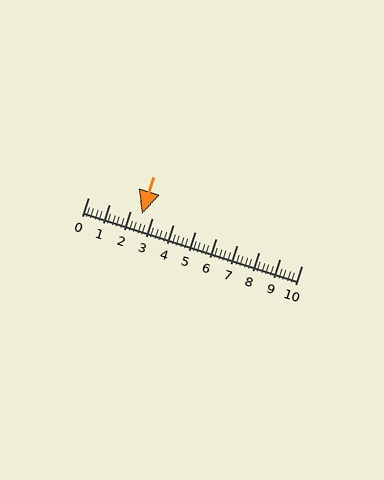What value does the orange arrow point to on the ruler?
The orange arrow points to approximately 2.5.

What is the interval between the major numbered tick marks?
The major tick marks are spaced 1 units apart.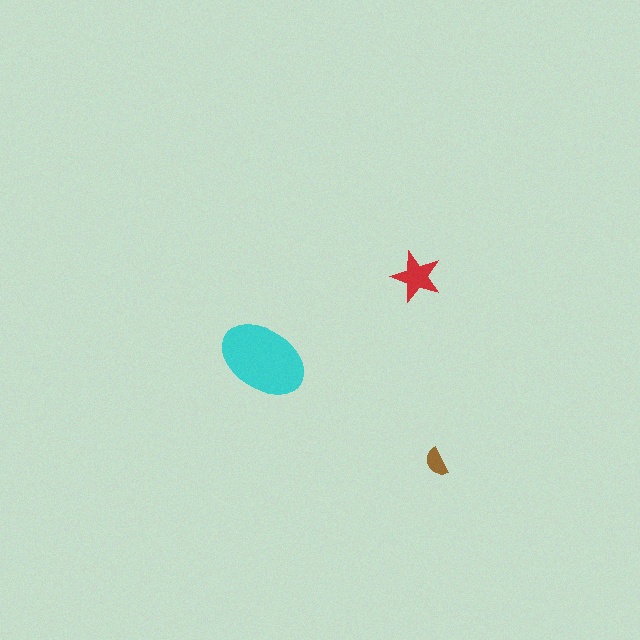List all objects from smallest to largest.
The brown semicircle, the red star, the cyan ellipse.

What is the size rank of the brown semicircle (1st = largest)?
3rd.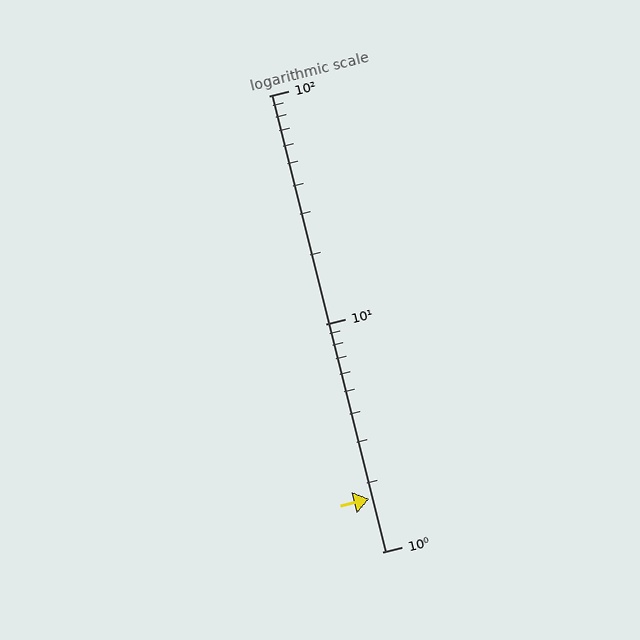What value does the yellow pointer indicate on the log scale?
The pointer indicates approximately 1.7.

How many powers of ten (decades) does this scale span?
The scale spans 2 decades, from 1 to 100.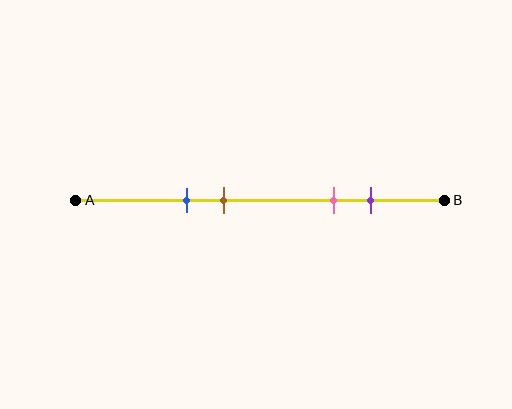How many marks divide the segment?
There are 4 marks dividing the segment.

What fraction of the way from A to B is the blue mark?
The blue mark is approximately 30% (0.3) of the way from A to B.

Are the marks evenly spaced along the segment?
No, the marks are not evenly spaced.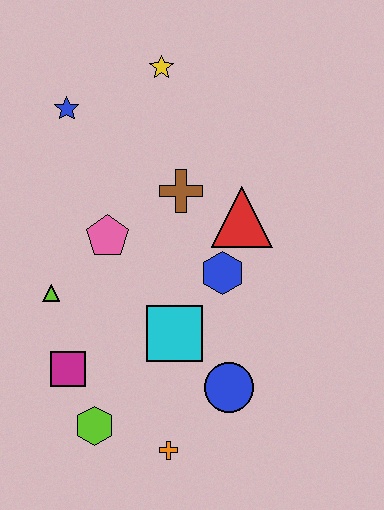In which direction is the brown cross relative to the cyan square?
The brown cross is above the cyan square.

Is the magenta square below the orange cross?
No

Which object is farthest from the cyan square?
The yellow star is farthest from the cyan square.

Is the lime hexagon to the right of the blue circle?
No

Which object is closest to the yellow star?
The blue star is closest to the yellow star.